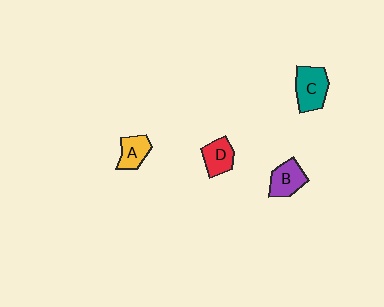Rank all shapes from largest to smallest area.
From largest to smallest: C (teal), B (purple), D (red), A (yellow).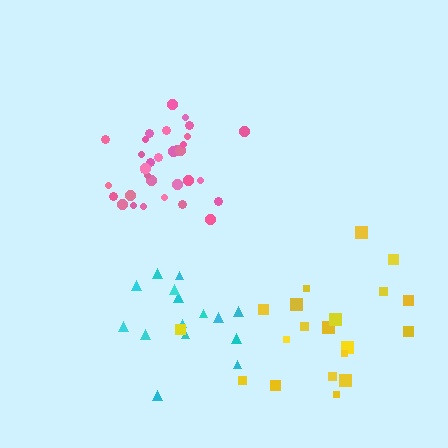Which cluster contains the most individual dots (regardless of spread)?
Pink (33).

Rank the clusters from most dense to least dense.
pink, cyan, yellow.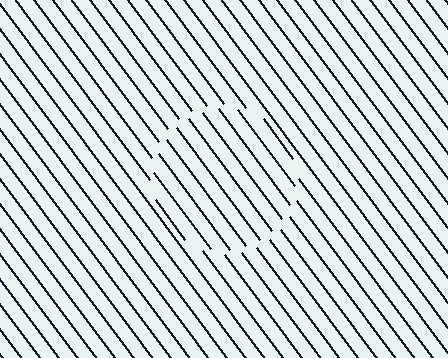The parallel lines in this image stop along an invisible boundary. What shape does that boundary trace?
An illusory circle. The interior of the shape contains the same grating, shifted by half a period — the contour is defined by the phase discontinuity where line-ends from the inner and outer gratings abut.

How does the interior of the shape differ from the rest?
The interior of the shape contains the same grating, shifted by half a period — the contour is defined by the phase discontinuity where line-ends from the inner and outer gratings abut.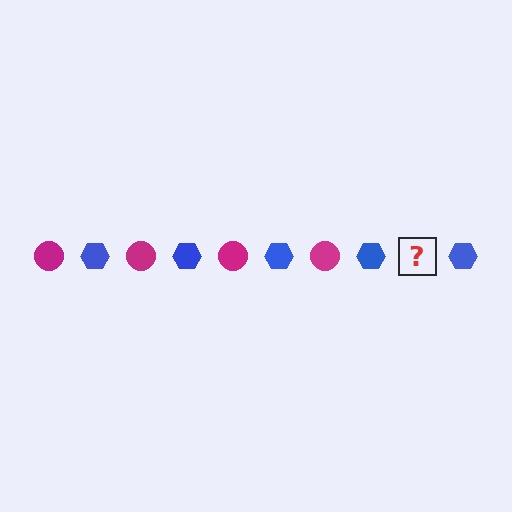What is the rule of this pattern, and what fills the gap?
The rule is that the pattern alternates between magenta circle and blue hexagon. The gap should be filled with a magenta circle.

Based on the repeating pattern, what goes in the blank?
The blank should be a magenta circle.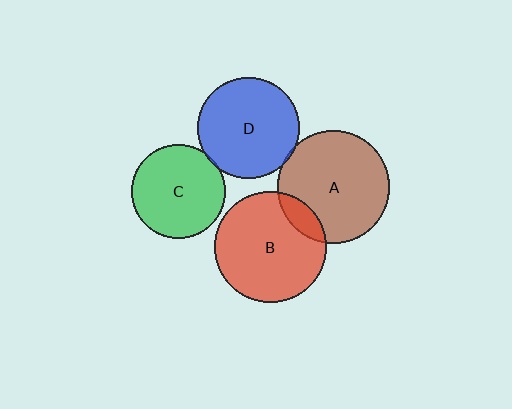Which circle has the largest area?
Circle A (brown).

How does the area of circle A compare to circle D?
Approximately 1.2 times.